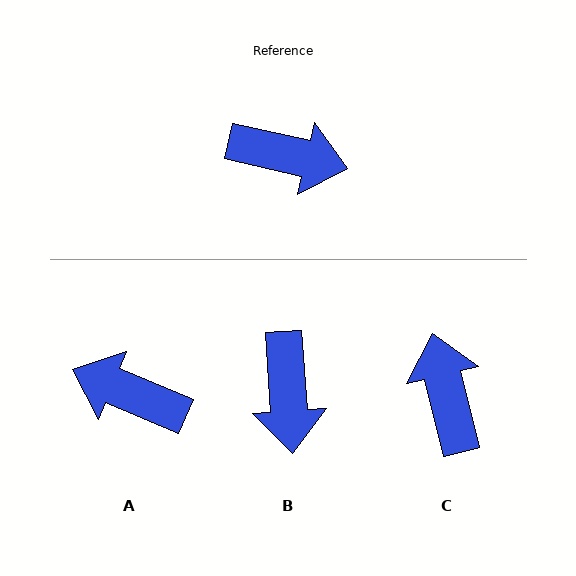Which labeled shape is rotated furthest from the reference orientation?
A, about 170 degrees away.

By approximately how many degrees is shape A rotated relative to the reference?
Approximately 170 degrees counter-clockwise.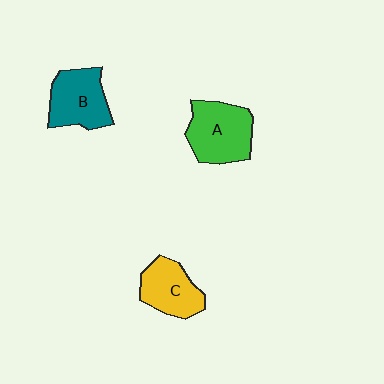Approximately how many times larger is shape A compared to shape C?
Approximately 1.3 times.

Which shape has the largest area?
Shape A (green).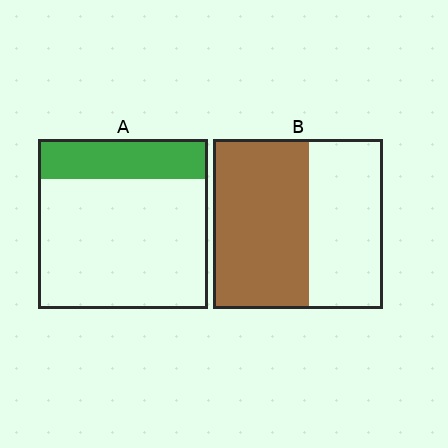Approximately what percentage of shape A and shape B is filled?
A is approximately 25% and B is approximately 55%.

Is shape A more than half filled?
No.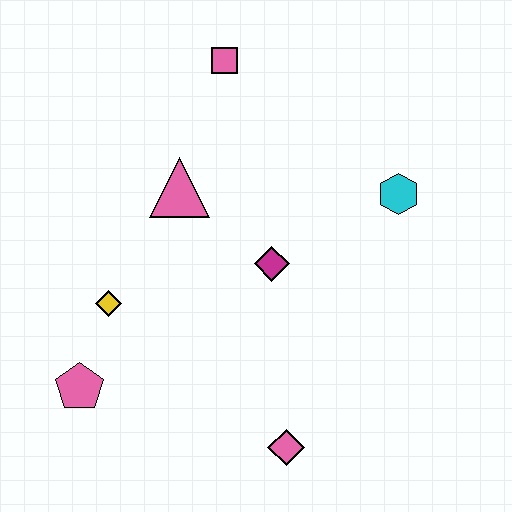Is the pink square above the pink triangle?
Yes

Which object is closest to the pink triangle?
The magenta diamond is closest to the pink triangle.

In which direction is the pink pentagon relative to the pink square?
The pink pentagon is below the pink square.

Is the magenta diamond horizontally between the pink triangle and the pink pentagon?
No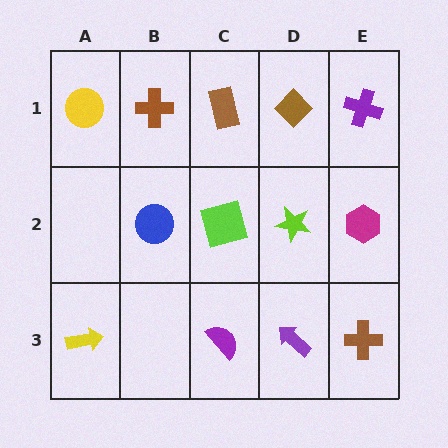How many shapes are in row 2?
4 shapes.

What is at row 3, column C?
A purple semicircle.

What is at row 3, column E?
A brown cross.